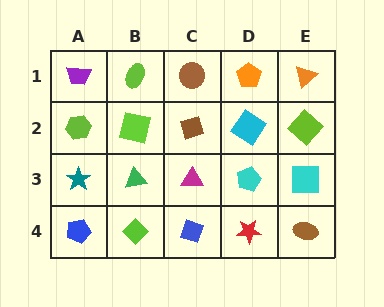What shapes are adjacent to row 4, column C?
A magenta triangle (row 3, column C), a lime diamond (row 4, column B), a red star (row 4, column D).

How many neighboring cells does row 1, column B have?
3.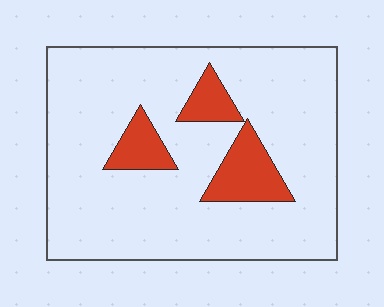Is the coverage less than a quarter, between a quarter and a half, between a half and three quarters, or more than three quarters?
Less than a quarter.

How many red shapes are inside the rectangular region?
3.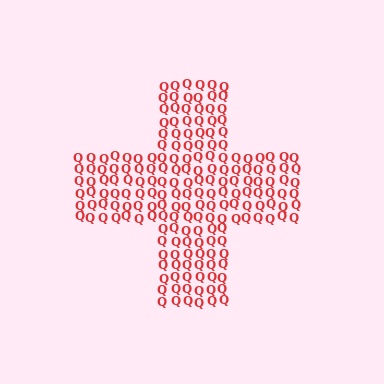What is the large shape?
The large shape is a cross.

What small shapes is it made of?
It is made of small letter Q's.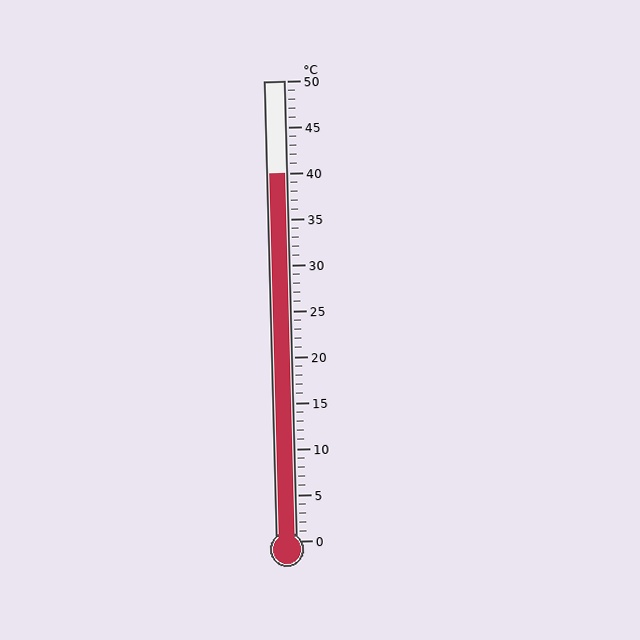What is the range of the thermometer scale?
The thermometer scale ranges from 0°C to 50°C.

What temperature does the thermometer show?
The thermometer shows approximately 40°C.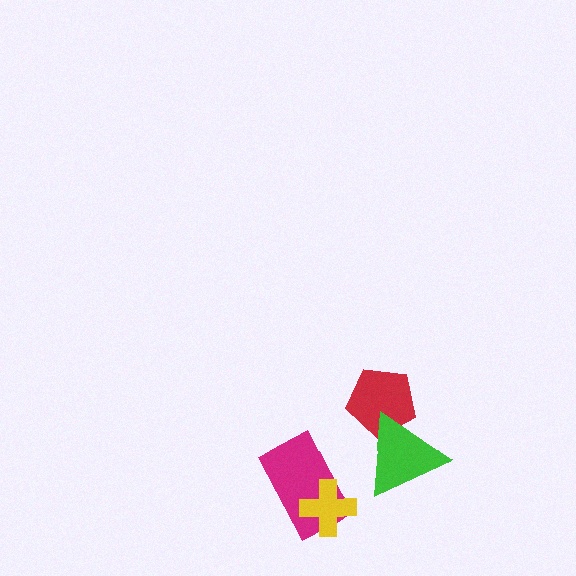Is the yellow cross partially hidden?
No, no other shape covers it.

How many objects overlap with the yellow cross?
1 object overlaps with the yellow cross.